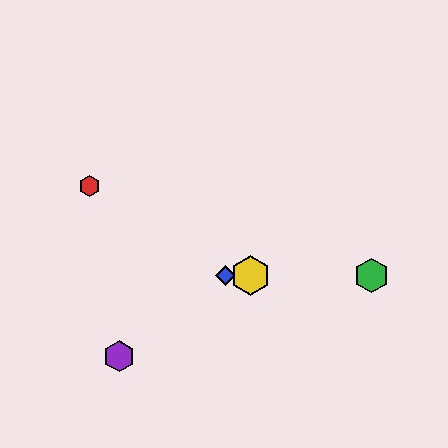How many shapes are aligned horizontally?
3 shapes (the blue diamond, the green hexagon, the yellow hexagon) are aligned horizontally.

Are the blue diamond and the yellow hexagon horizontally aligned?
Yes, both are at y≈276.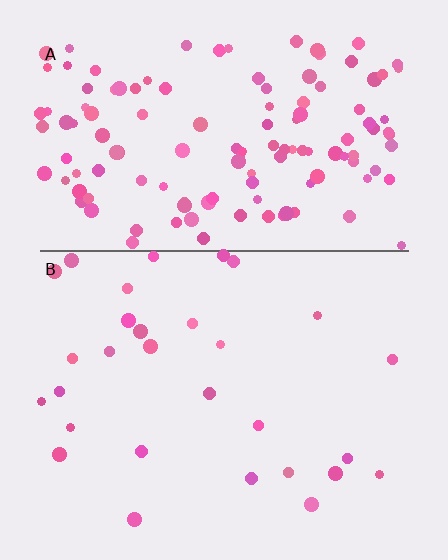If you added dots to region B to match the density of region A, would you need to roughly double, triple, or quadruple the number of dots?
Approximately quadruple.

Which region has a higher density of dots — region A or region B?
A (the top).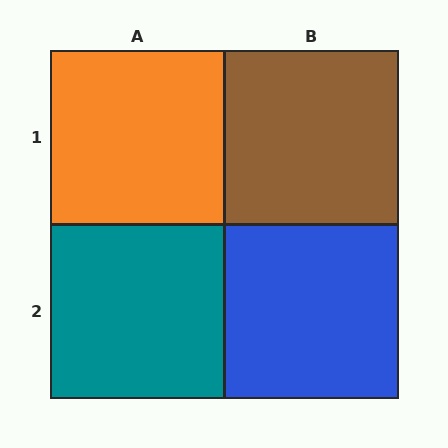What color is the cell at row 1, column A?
Orange.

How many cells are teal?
1 cell is teal.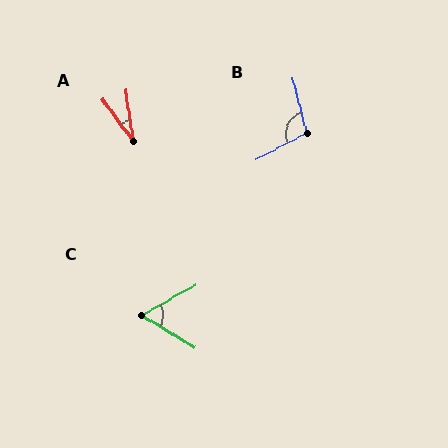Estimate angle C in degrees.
Approximately 60 degrees.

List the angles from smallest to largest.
A (27°), C (60°), B (103°).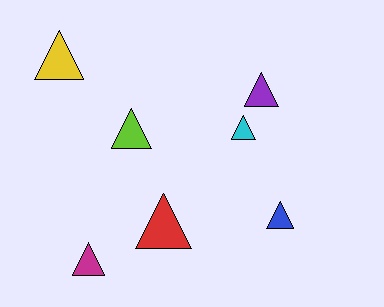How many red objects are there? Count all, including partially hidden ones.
There is 1 red object.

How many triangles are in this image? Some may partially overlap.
There are 7 triangles.